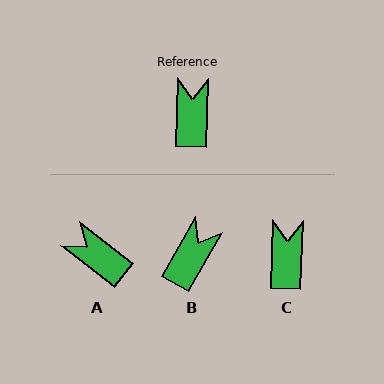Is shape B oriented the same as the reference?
No, it is off by about 28 degrees.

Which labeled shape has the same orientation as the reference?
C.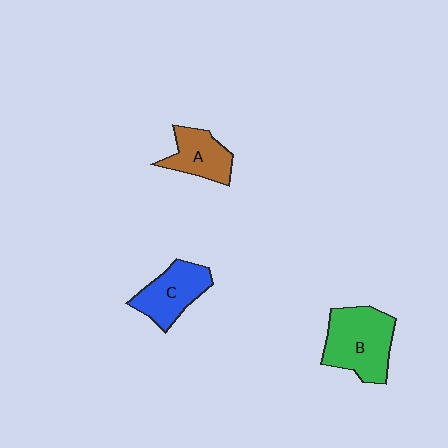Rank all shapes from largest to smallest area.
From largest to smallest: B (green), C (blue), A (brown).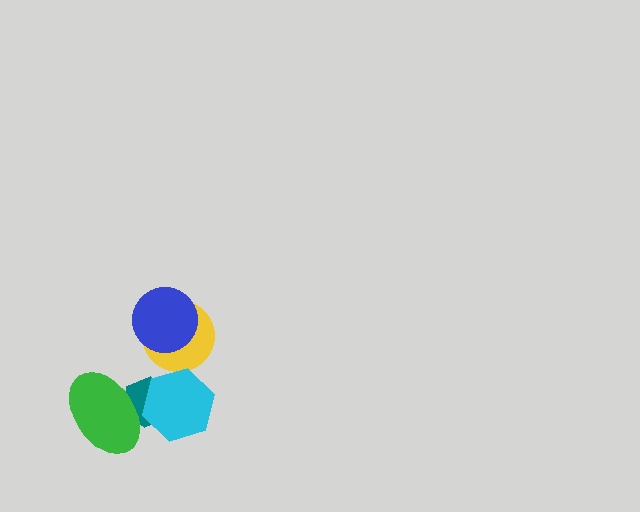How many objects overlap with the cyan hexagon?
1 object overlaps with the cyan hexagon.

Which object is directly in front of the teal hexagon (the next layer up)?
The green ellipse is directly in front of the teal hexagon.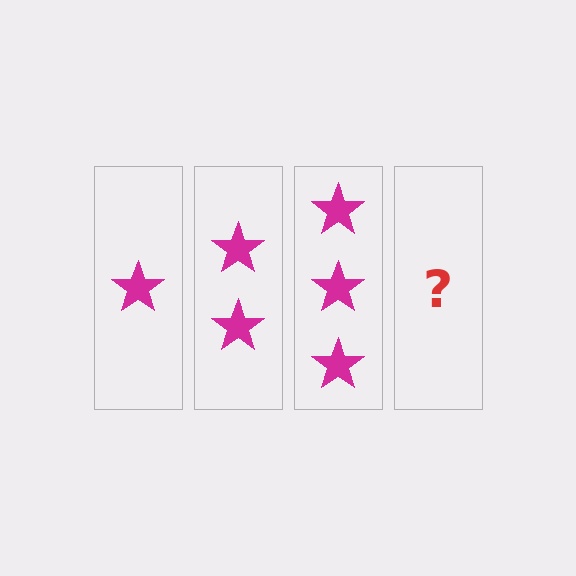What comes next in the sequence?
The next element should be 4 stars.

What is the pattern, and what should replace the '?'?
The pattern is that each step adds one more star. The '?' should be 4 stars.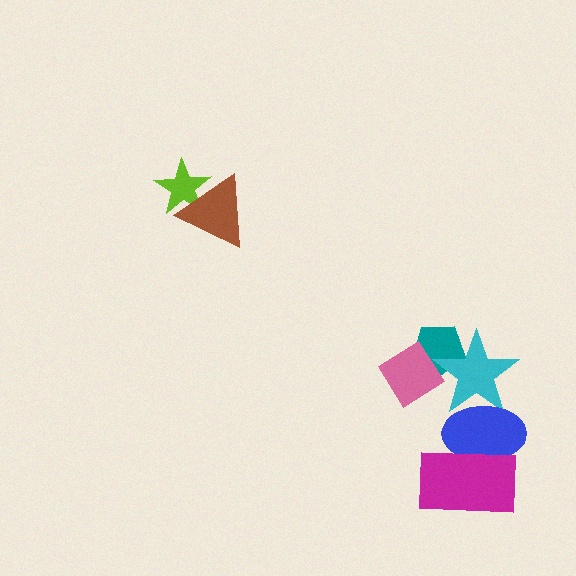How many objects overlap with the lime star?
1 object overlaps with the lime star.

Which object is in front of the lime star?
The brown triangle is in front of the lime star.